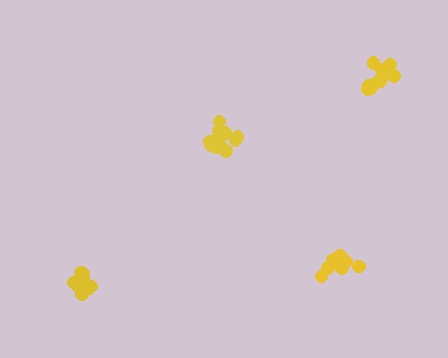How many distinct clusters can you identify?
There are 4 distinct clusters.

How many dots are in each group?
Group 1: 12 dots, Group 2: 10 dots, Group 3: 11 dots, Group 4: 10 dots (43 total).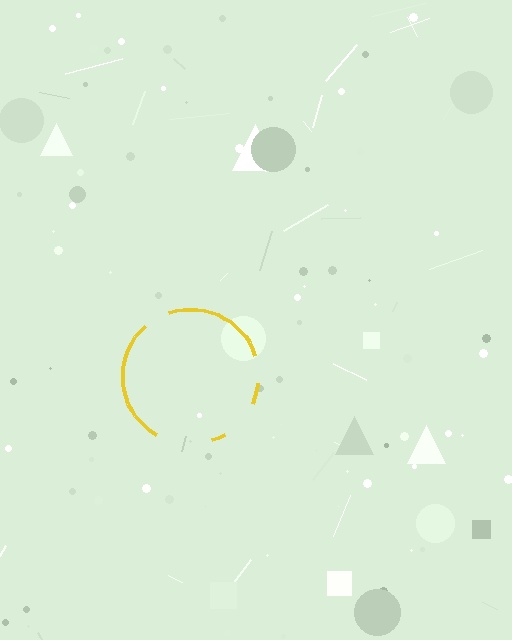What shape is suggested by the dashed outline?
The dashed outline suggests a circle.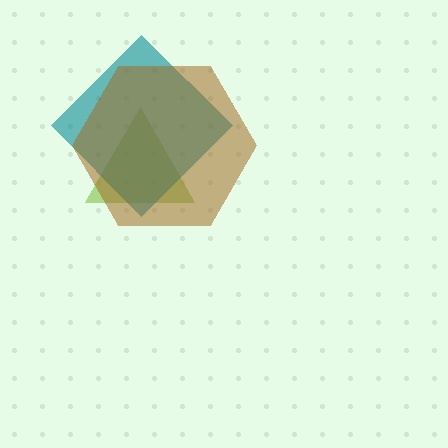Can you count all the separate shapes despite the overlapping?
Yes, there are 3 separate shapes.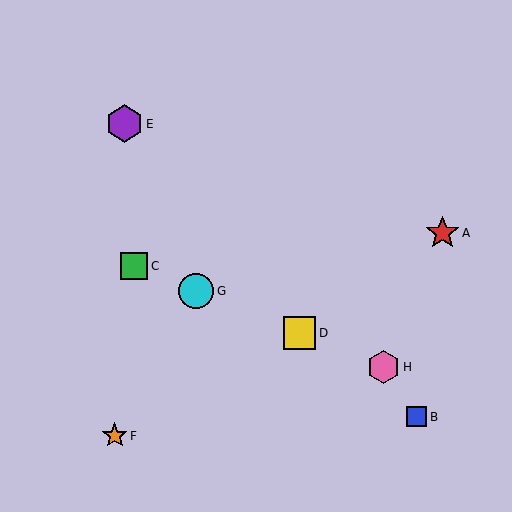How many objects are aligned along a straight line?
4 objects (C, D, G, H) are aligned along a straight line.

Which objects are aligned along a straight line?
Objects C, D, G, H are aligned along a straight line.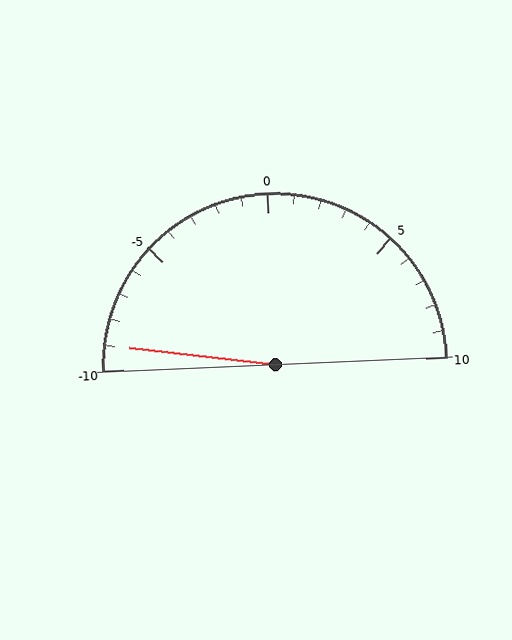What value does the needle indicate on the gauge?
The needle indicates approximately -9.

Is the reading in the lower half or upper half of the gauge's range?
The reading is in the lower half of the range (-10 to 10).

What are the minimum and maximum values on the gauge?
The gauge ranges from -10 to 10.